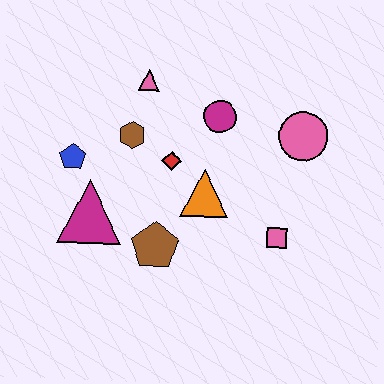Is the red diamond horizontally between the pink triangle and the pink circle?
Yes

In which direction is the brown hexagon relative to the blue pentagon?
The brown hexagon is to the right of the blue pentagon.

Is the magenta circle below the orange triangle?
No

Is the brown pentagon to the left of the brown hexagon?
No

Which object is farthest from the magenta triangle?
The pink circle is farthest from the magenta triangle.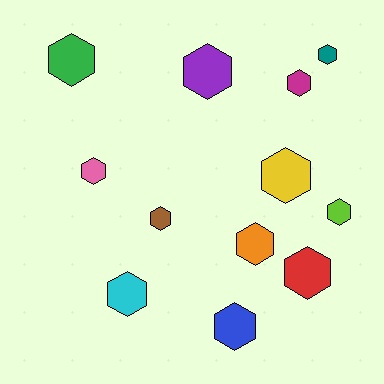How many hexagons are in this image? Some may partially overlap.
There are 12 hexagons.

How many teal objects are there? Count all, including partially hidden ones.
There is 1 teal object.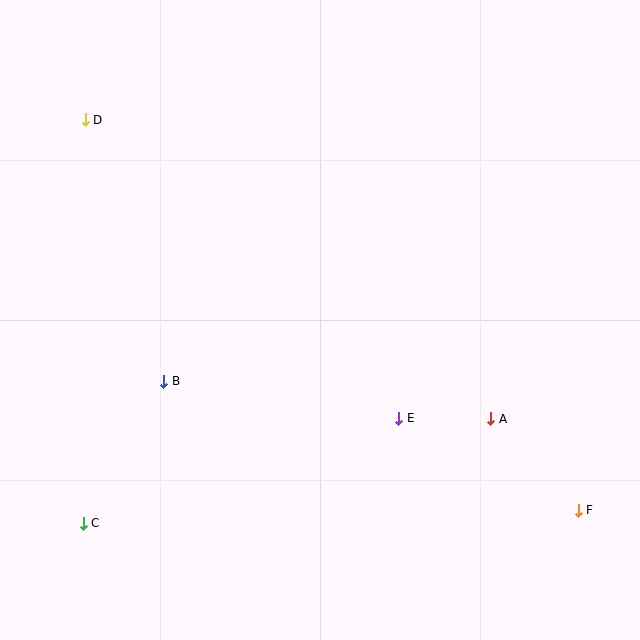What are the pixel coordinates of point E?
Point E is at (399, 418).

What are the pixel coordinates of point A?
Point A is at (491, 419).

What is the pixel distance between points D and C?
The distance between D and C is 404 pixels.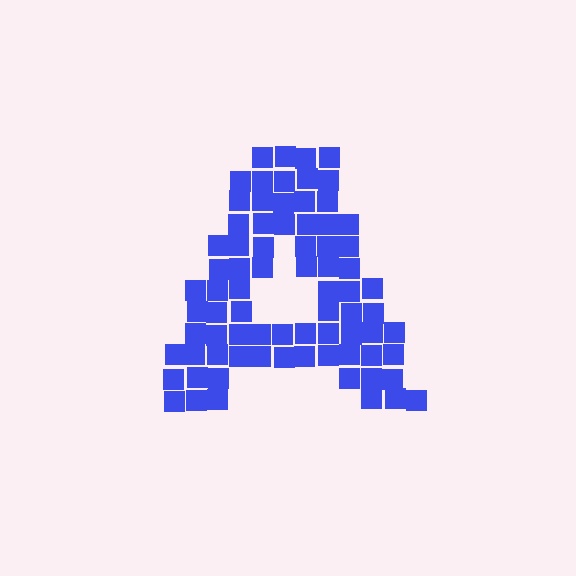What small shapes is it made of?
It is made of small squares.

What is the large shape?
The large shape is the letter A.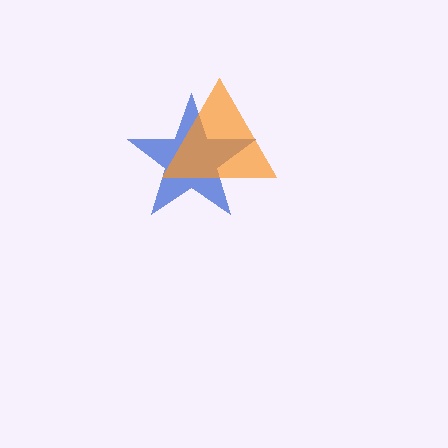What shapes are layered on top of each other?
The layered shapes are: a blue star, an orange triangle.